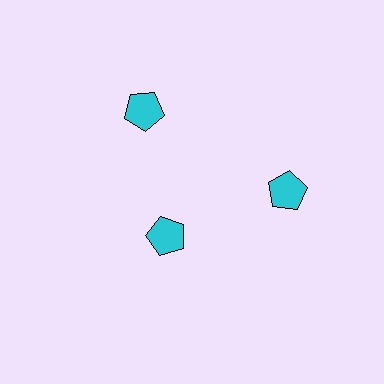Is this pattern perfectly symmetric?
No. The 3 cyan pentagons are arranged in a ring, but one element near the 7 o'clock position is pulled inward toward the center, breaking the 3-fold rotational symmetry.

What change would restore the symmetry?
The symmetry would be restored by moving it outward, back onto the ring so that all 3 pentagons sit at equal angles and equal distance from the center.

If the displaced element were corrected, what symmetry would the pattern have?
It would have 3-fold rotational symmetry — the pattern would map onto itself every 120 degrees.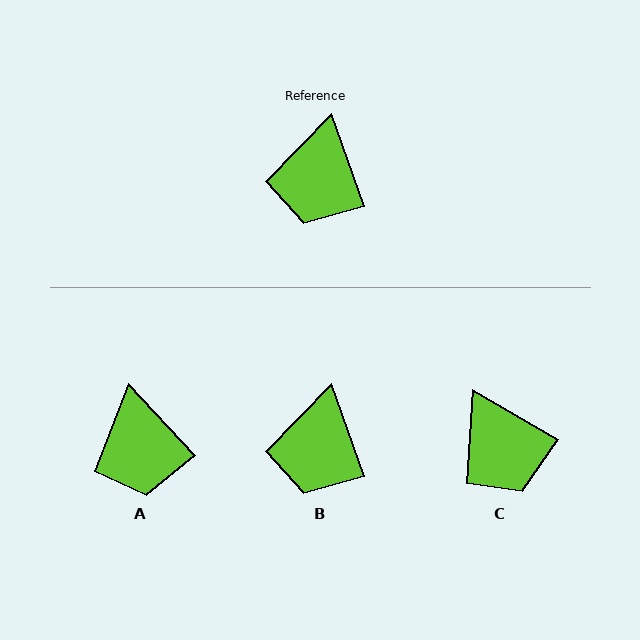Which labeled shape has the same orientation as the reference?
B.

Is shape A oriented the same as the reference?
No, it is off by about 23 degrees.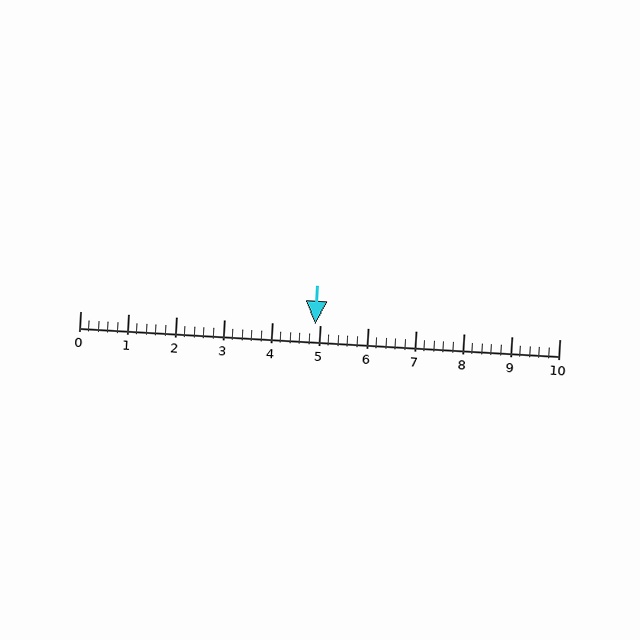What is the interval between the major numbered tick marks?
The major tick marks are spaced 1 units apart.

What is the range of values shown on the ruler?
The ruler shows values from 0 to 10.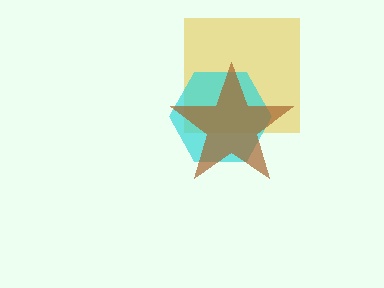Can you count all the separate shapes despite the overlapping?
Yes, there are 3 separate shapes.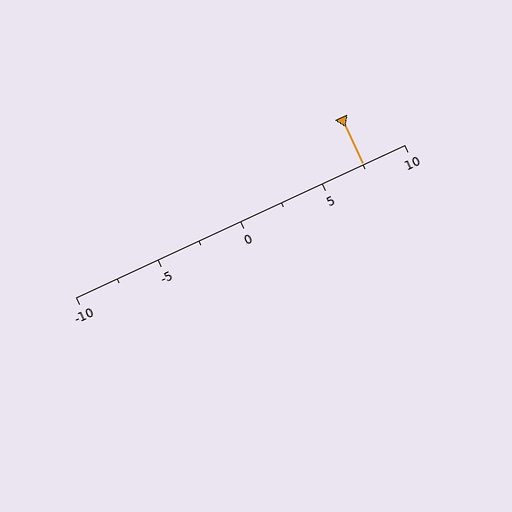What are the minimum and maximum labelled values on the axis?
The axis runs from -10 to 10.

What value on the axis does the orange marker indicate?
The marker indicates approximately 7.5.